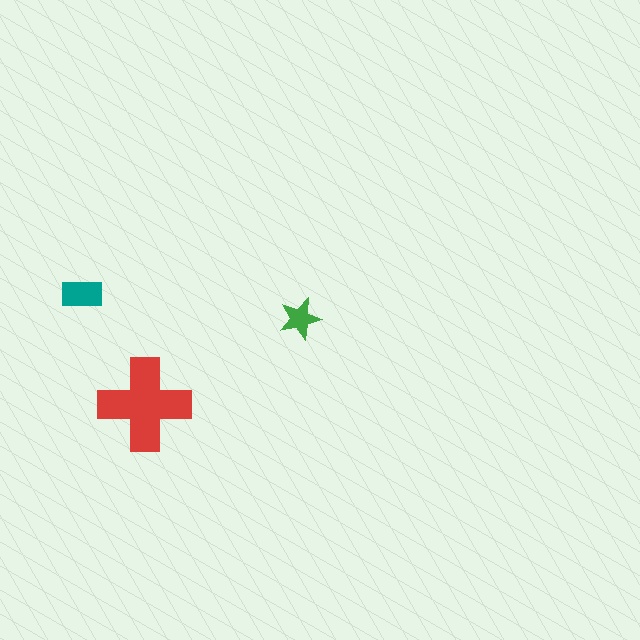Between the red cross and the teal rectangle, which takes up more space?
The red cross.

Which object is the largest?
The red cross.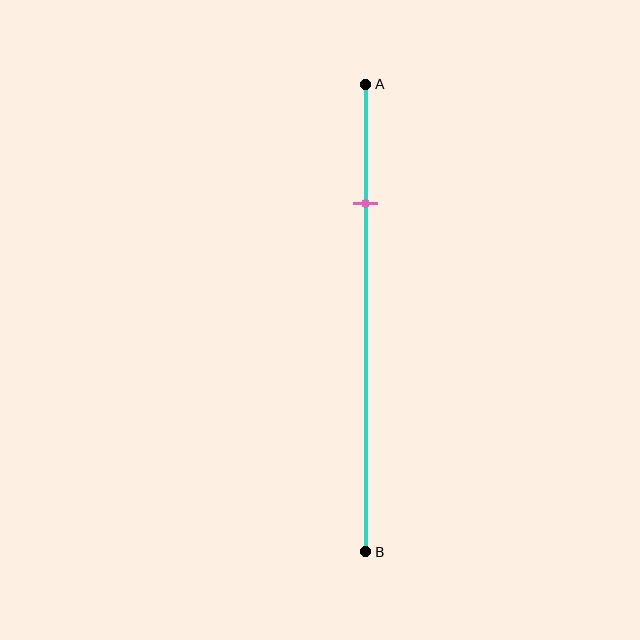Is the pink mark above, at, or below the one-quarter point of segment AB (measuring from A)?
The pink mark is approximately at the one-quarter point of segment AB.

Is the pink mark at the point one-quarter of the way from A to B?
Yes, the mark is approximately at the one-quarter point.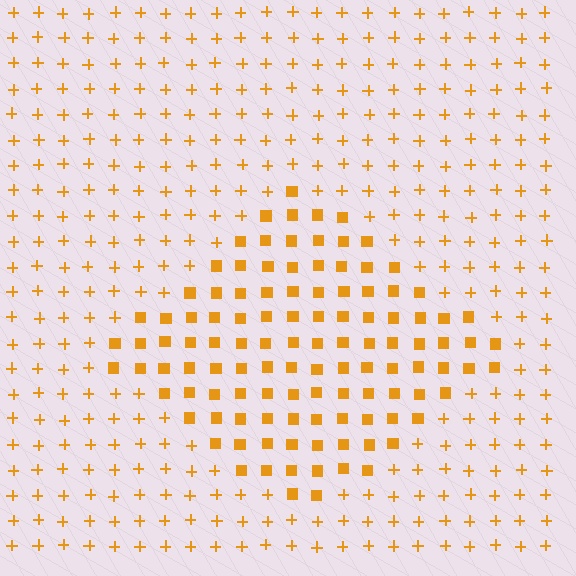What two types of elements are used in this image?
The image uses squares inside the diamond region and plus signs outside it.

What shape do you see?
I see a diamond.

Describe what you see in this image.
The image is filled with small orange elements arranged in a uniform grid. A diamond-shaped region contains squares, while the surrounding area contains plus signs. The boundary is defined purely by the change in element shape.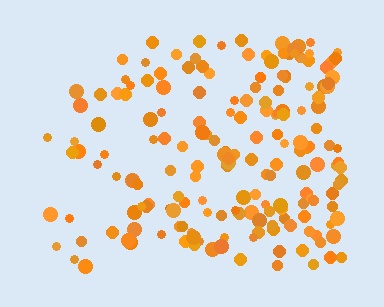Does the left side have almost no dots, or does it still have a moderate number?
Still a moderate number, just noticeably fewer than the right.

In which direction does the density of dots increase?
From left to right, with the right side densest.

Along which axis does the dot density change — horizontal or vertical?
Horizontal.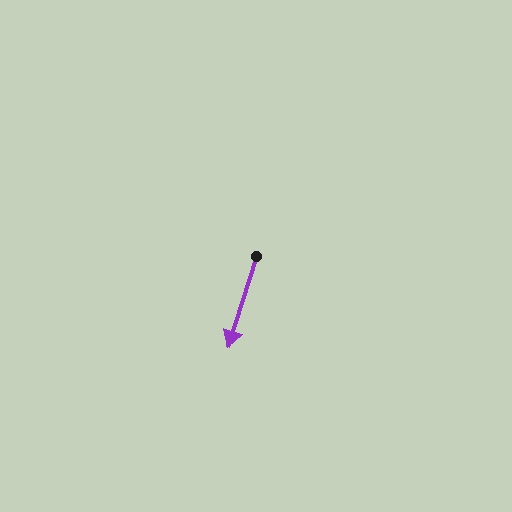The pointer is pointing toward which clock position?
Roughly 7 o'clock.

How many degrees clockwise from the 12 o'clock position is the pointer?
Approximately 197 degrees.